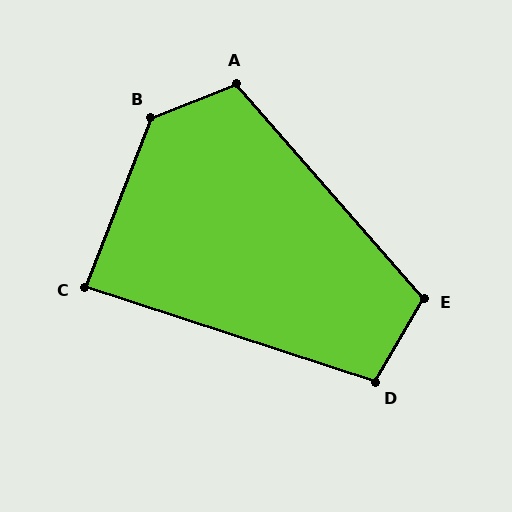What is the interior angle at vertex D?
Approximately 102 degrees (obtuse).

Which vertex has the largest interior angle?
B, at approximately 133 degrees.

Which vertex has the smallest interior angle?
C, at approximately 87 degrees.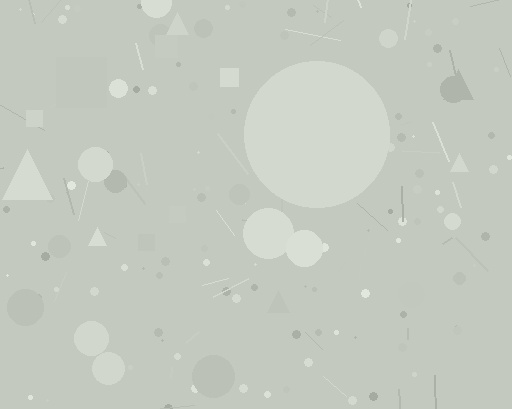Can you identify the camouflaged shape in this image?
The camouflaged shape is a circle.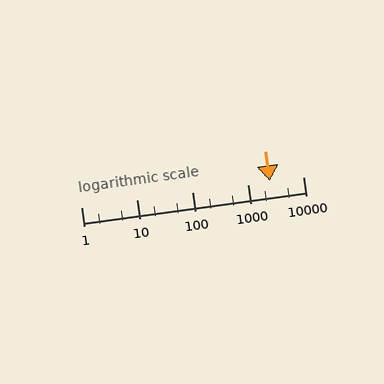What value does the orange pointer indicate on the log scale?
The pointer indicates approximately 2500.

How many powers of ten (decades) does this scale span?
The scale spans 4 decades, from 1 to 10000.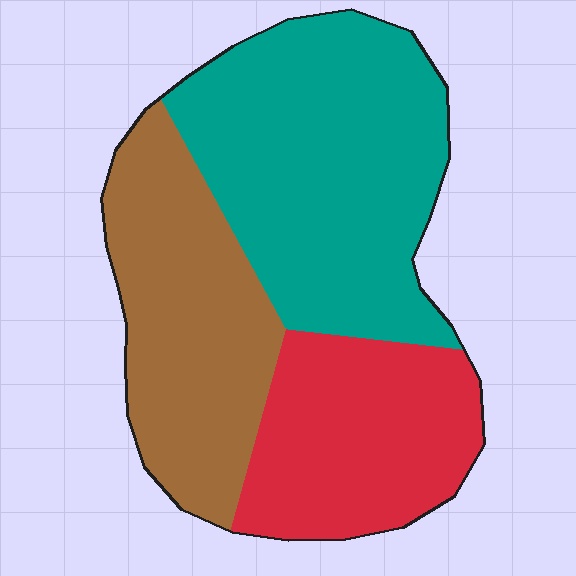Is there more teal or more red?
Teal.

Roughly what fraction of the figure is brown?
Brown covers 30% of the figure.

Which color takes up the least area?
Red, at roughly 25%.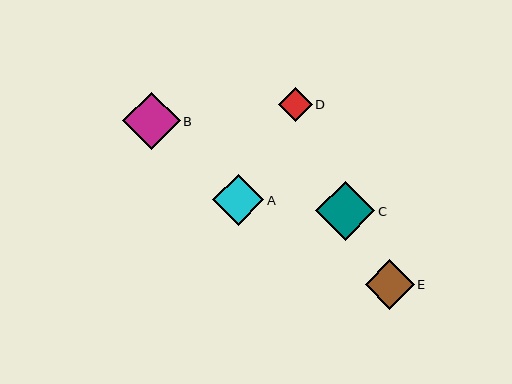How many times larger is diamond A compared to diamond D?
Diamond A is approximately 1.5 times the size of diamond D.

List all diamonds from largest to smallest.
From largest to smallest: C, B, A, E, D.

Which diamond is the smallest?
Diamond D is the smallest with a size of approximately 34 pixels.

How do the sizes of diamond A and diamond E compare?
Diamond A and diamond E are approximately the same size.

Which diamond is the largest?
Diamond C is the largest with a size of approximately 60 pixels.